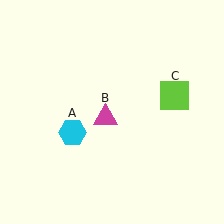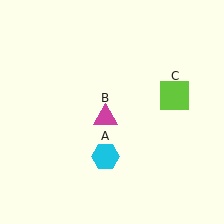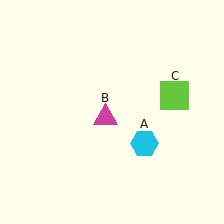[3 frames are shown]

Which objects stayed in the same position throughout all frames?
Magenta triangle (object B) and lime square (object C) remained stationary.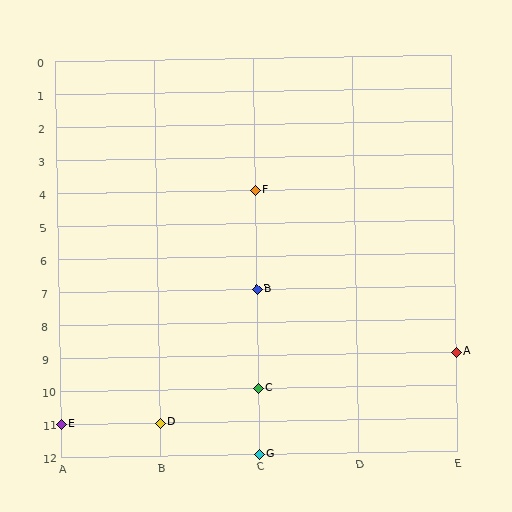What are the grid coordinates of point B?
Point B is at grid coordinates (C, 7).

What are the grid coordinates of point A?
Point A is at grid coordinates (E, 9).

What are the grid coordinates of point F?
Point F is at grid coordinates (C, 4).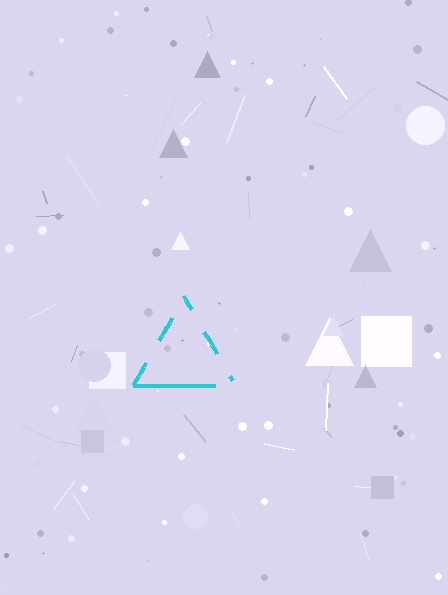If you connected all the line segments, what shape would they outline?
They would outline a triangle.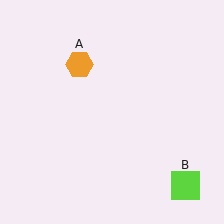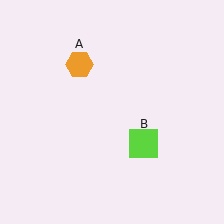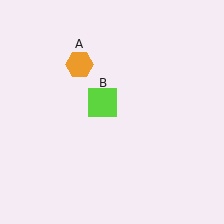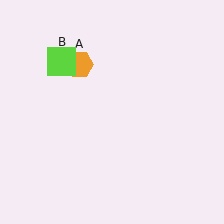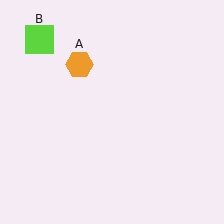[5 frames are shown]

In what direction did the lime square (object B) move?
The lime square (object B) moved up and to the left.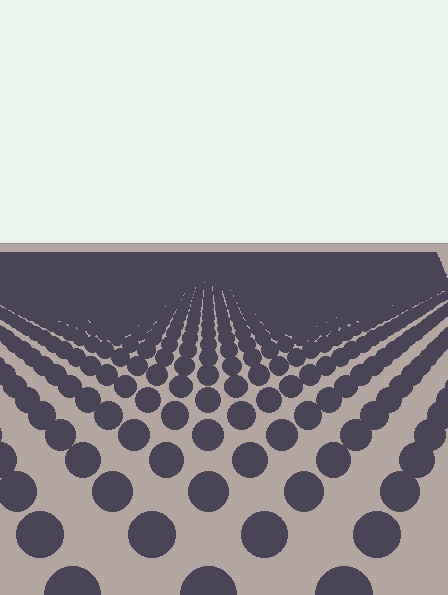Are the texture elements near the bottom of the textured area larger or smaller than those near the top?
Larger. Near the bottom, elements are closer to the viewer and appear at a bigger on-screen size.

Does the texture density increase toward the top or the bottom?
Density increases toward the top.